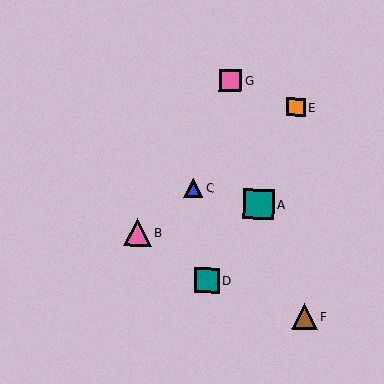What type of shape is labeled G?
Shape G is a pink square.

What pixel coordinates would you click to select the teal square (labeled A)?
Click at (259, 204) to select the teal square A.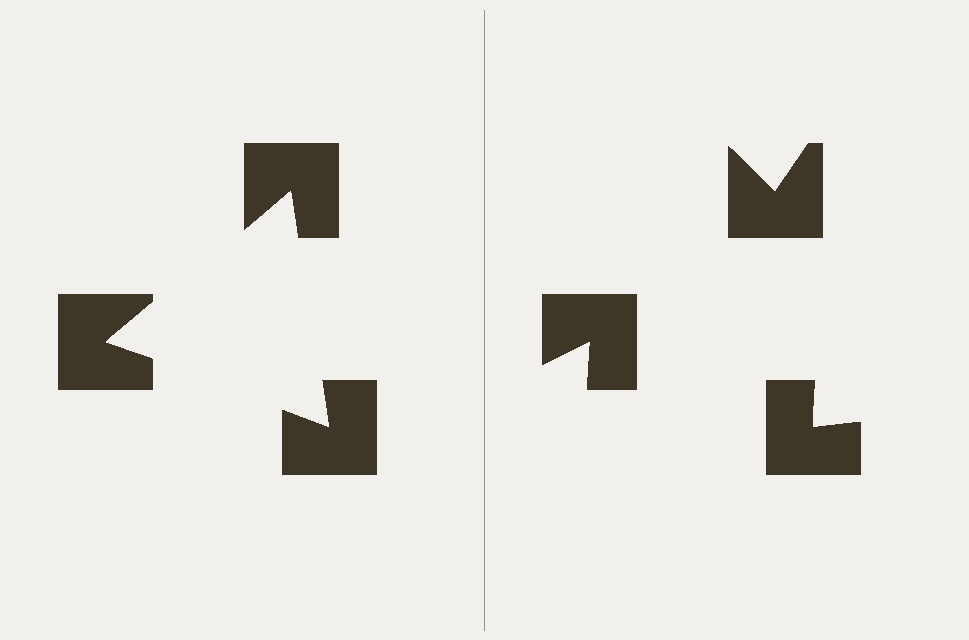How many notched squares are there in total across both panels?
6 — 3 on each side.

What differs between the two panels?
The notched squares are positioned identically on both sides; only the wedge orientations differ. On the left they align to a triangle; on the right they are misaligned.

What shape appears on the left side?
An illusory triangle.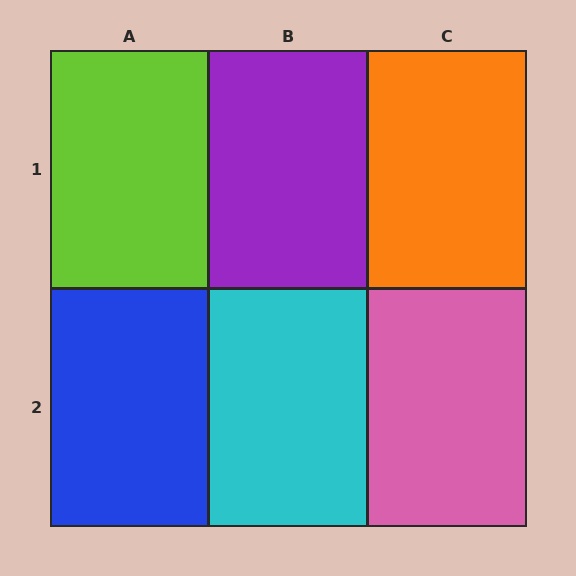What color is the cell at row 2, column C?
Pink.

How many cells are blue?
1 cell is blue.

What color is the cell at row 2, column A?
Blue.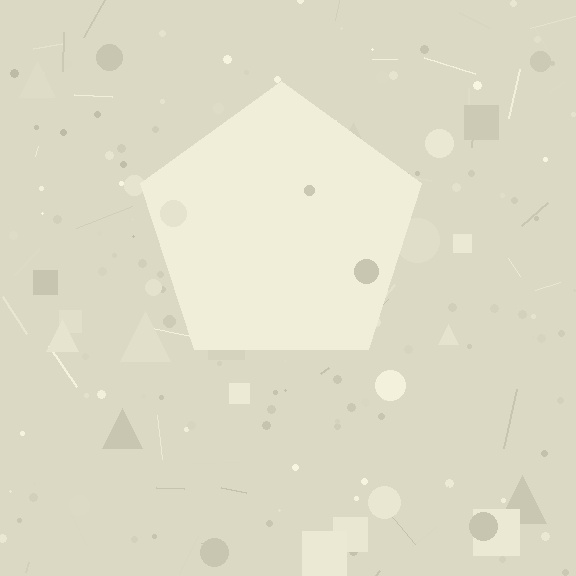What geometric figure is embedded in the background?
A pentagon is embedded in the background.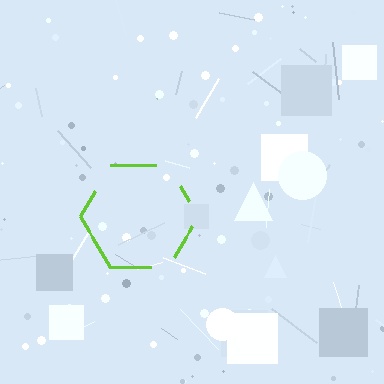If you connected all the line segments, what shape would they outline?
They would outline a hexagon.